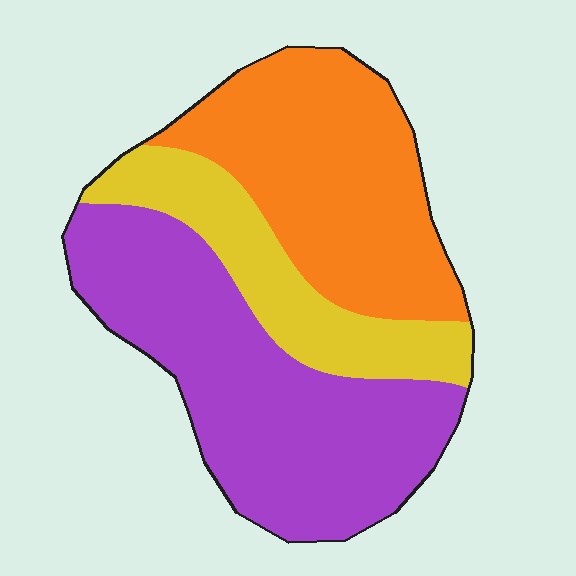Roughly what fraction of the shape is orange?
Orange takes up about one third (1/3) of the shape.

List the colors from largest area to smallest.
From largest to smallest: purple, orange, yellow.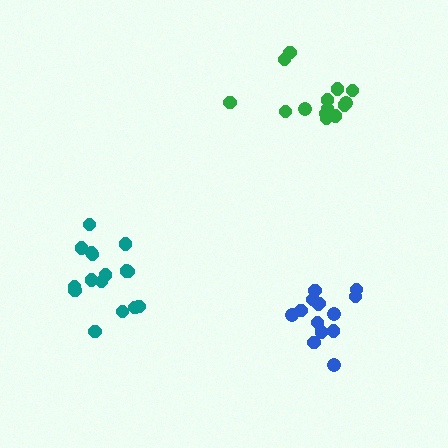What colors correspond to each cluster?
The clusters are colored: teal, blue, green.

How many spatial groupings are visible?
There are 3 spatial groupings.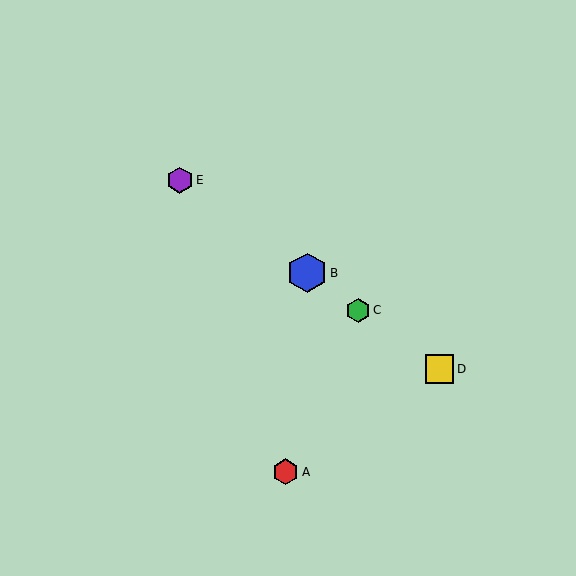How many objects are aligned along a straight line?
4 objects (B, C, D, E) are aligned along a straight line.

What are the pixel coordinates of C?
Object C is at (358, 310).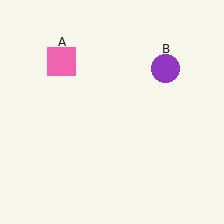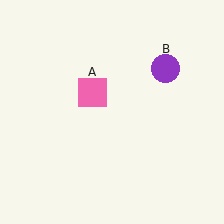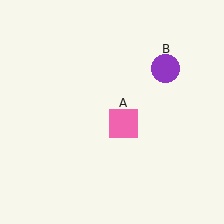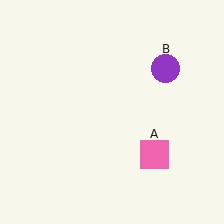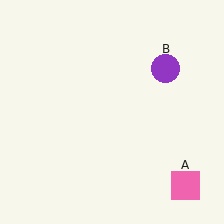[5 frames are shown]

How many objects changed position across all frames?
1 object changed position: pink square (object A).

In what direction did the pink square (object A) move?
The pink square (object A) moved down and to the right.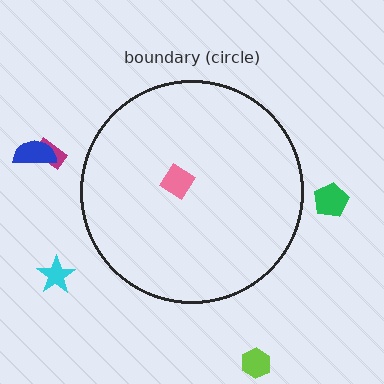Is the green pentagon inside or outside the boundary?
Outside.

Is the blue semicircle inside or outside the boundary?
Outside.